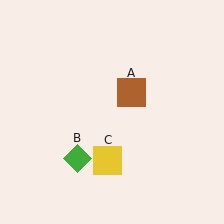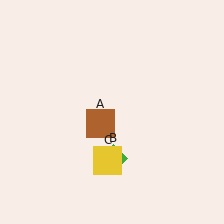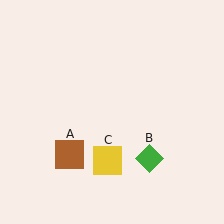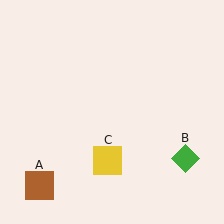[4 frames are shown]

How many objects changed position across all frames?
2 objects changed position: brown square (object A), green diamond (object B).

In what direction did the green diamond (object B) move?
The green diamond (object B) moved right.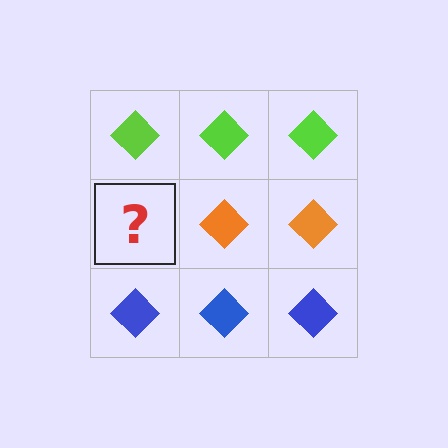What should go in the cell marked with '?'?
The missing cell should contain an orange diamond.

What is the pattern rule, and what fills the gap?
The rule is that each row has a consistent color. The gap should be filled with an orange diamond.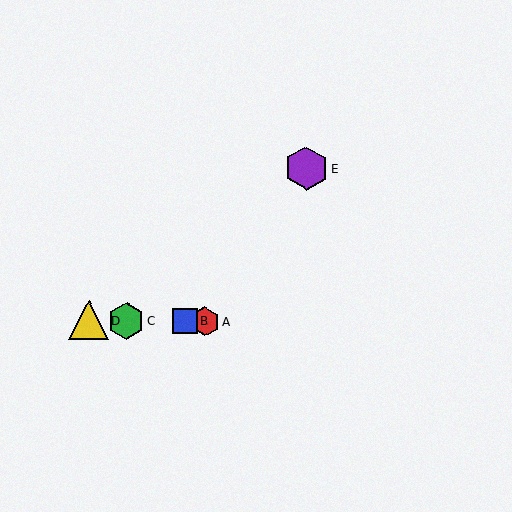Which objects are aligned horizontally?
Objects A, B, C, D are aligned horizontally.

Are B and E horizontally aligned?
No, B is at y≈321 and E is at y≈168.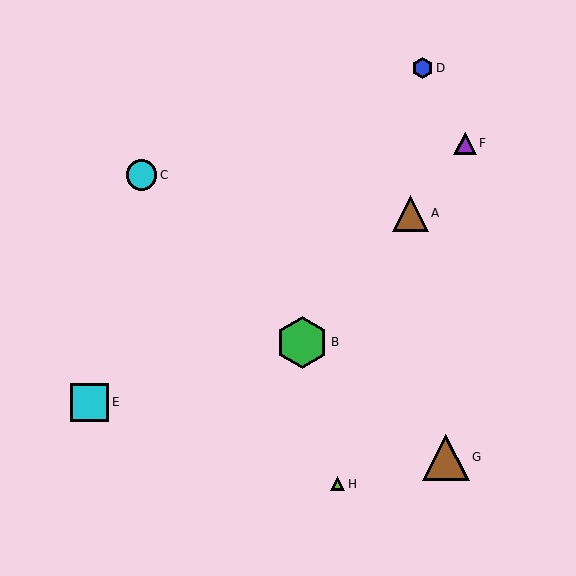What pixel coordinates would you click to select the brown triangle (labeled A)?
Click at (410, 213) to select the brown triangle A.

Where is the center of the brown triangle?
The center of the brown triangle is at (446, 457).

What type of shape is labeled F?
Shape F is a purple triangle.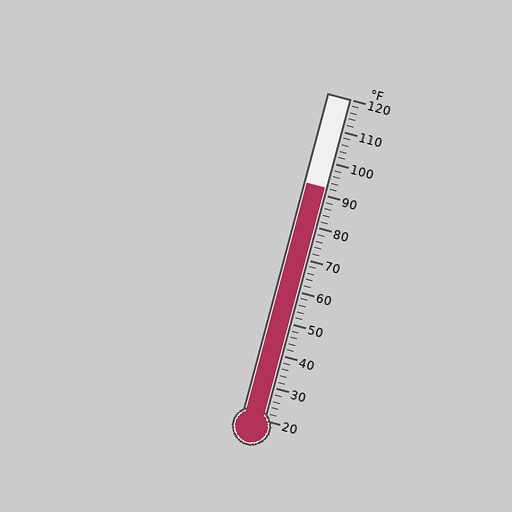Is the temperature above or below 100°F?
The temperature is below 100°F.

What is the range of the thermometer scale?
The thermometer scale ranges from 20°F to 120°F.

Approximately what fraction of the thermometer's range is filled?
The thermometer is filled to approximately 70% of its range.